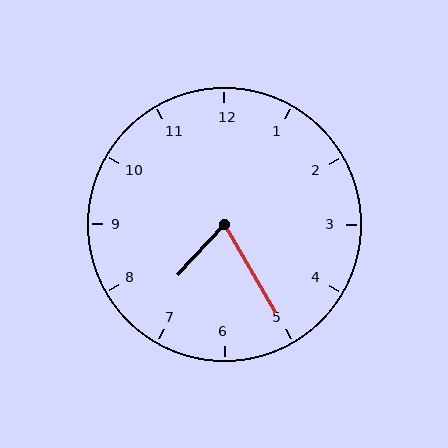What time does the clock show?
7:25.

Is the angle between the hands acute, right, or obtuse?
It is acute.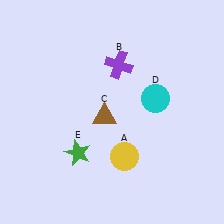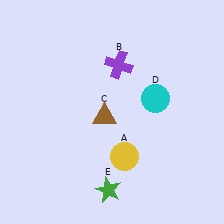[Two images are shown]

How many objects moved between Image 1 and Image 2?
1 object moved between the two images.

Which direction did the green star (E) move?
The green star (E) moved down.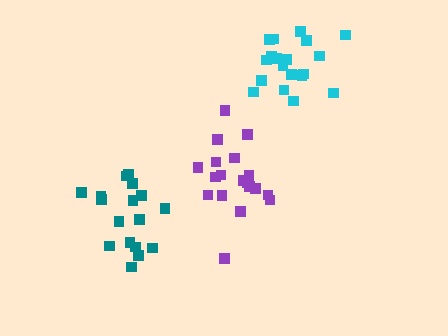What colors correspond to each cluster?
The clusters are colored: purple, cyan, teal.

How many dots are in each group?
Group 1: 19 dots, Group 2: 19 dots, Group 3: 17 dots (55 total).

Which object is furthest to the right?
The cyan cluster is rightmost.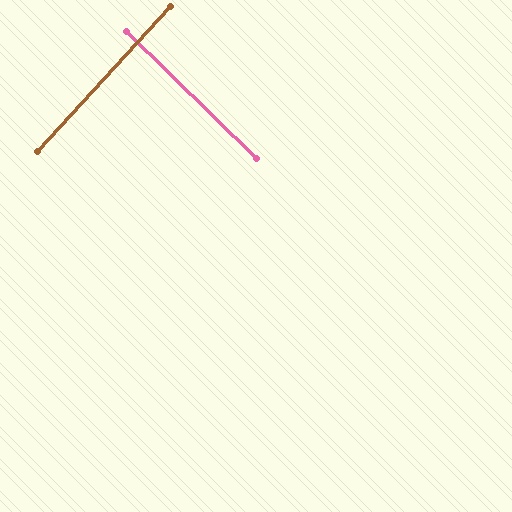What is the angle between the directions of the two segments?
Approximately 88 degrees.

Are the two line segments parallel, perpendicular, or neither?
Perpendicular — they meet at approximately 88°.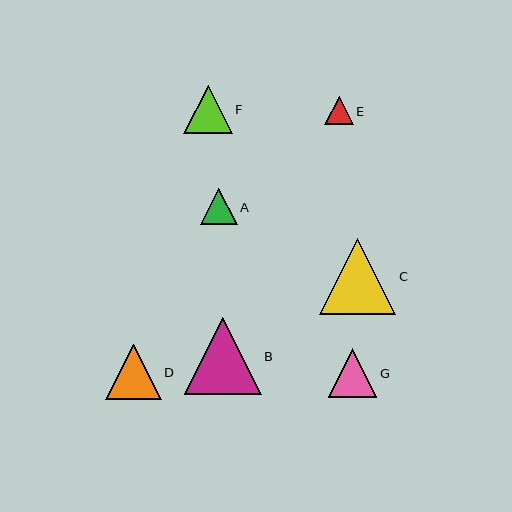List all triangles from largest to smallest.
From largest to smallest: B, C, D, F, G, A, E.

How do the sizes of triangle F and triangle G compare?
Triangle F and triangle G are approximately the same size.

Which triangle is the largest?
Triangle B is the largest with a size of approximately 77 pixels.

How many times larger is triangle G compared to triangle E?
Triangle G is approximately 1.7 times the size of triangle E.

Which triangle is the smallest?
Triangle E is the smallest with a size of approximately 29 pixels.